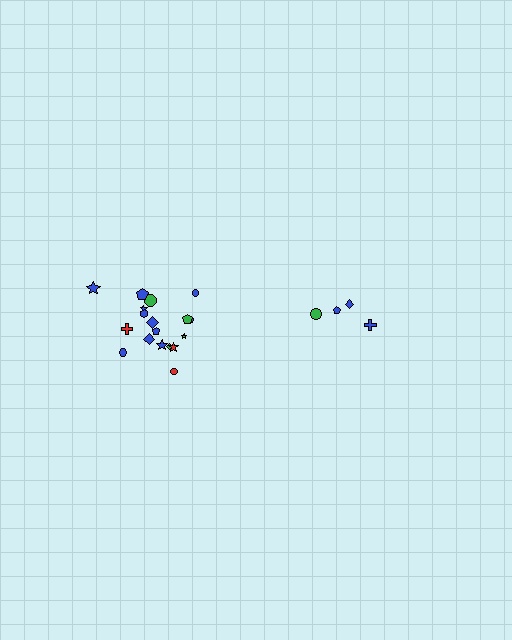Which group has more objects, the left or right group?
The left group.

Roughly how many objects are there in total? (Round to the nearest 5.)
Roughly 20 objects in total.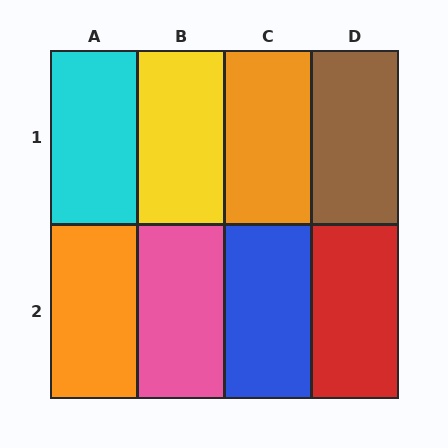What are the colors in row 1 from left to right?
Cyan, yellow, orange, brown.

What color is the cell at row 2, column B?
Pink.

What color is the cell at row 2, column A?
Orange.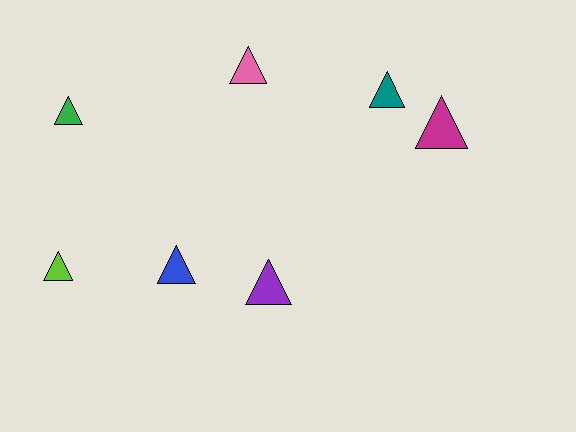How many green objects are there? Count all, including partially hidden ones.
There is 1 green object.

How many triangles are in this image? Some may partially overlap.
There are 7 triangles.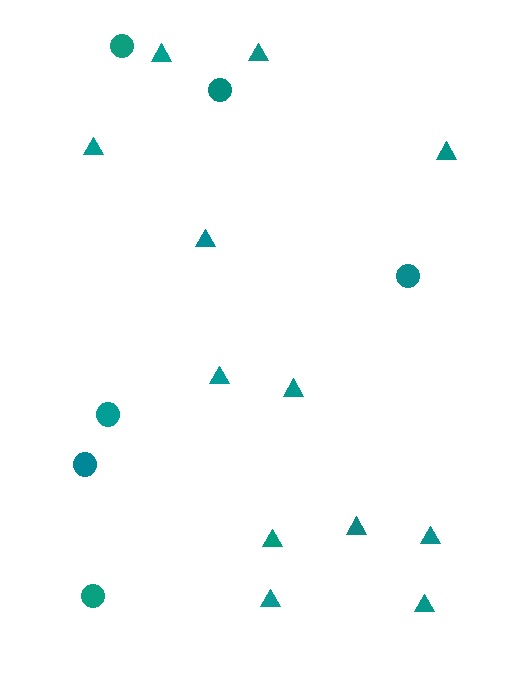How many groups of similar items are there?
There are 2 groups: one group of circles (6) and one group of triangles (12).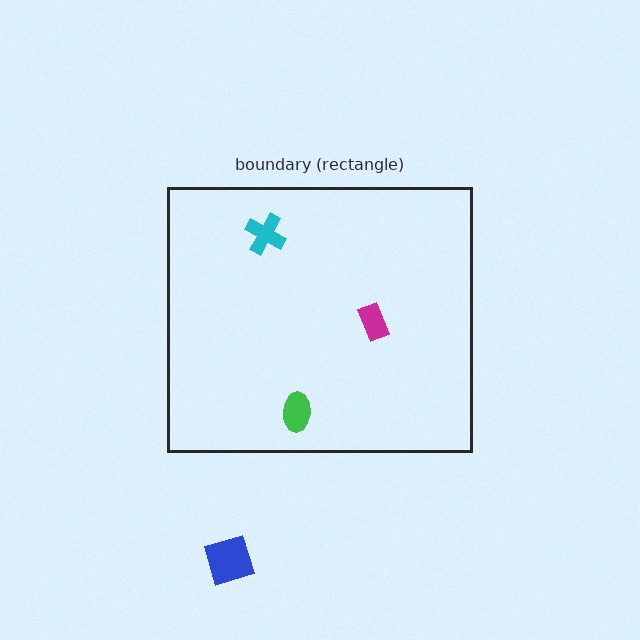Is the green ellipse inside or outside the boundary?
Inside.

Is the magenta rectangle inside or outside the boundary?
Inside.